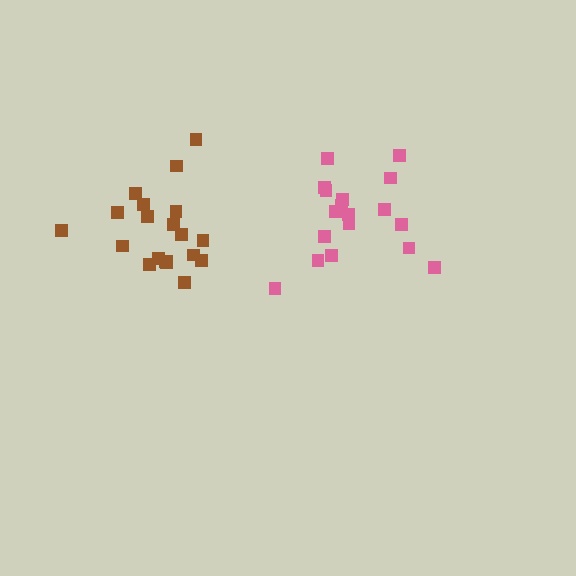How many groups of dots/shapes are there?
There are 2 groups.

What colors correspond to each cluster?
The clusters are colored: brown, pink.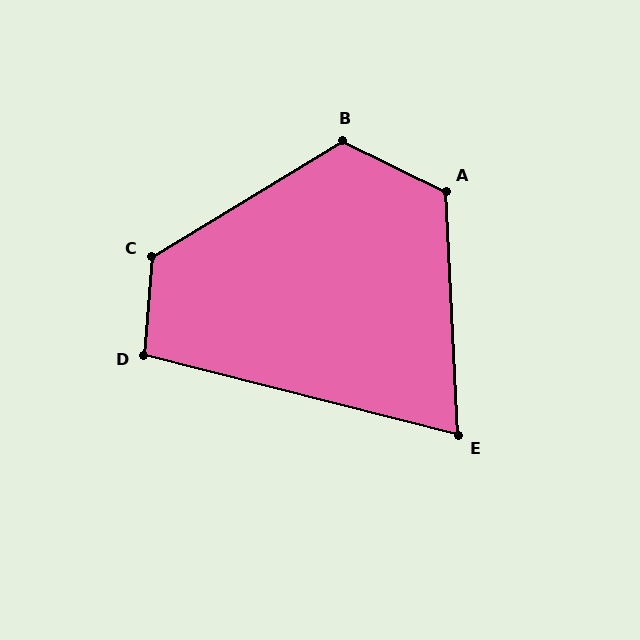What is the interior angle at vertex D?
Approximately 99 degrees (obtuse).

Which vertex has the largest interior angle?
C, at approximately 126 degrees.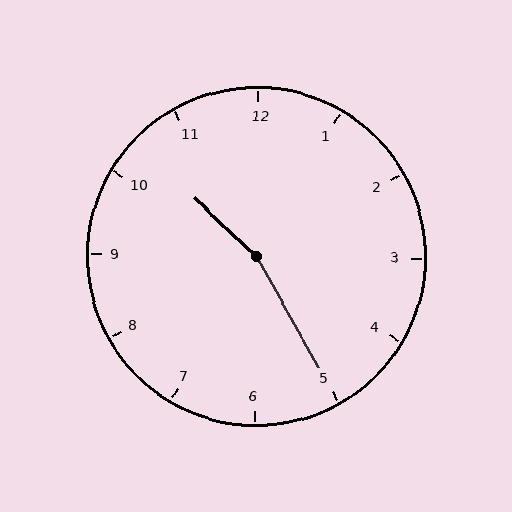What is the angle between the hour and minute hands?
Approximately 162 degrees.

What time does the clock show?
10:25.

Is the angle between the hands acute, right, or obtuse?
It is obtuse.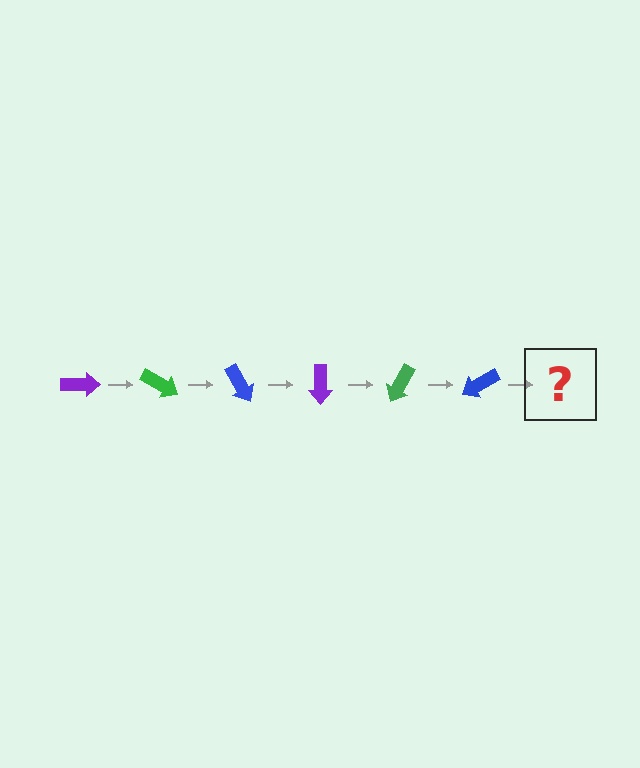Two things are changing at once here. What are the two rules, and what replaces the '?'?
The two rules are that it rotates 30 degrees each step and the color cycles through purple, green, and blue. The '?' should be a purple arrow, rotated 180 degrees from the start.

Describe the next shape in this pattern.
It should be a purple arrow, rotated 180 degrees from the start.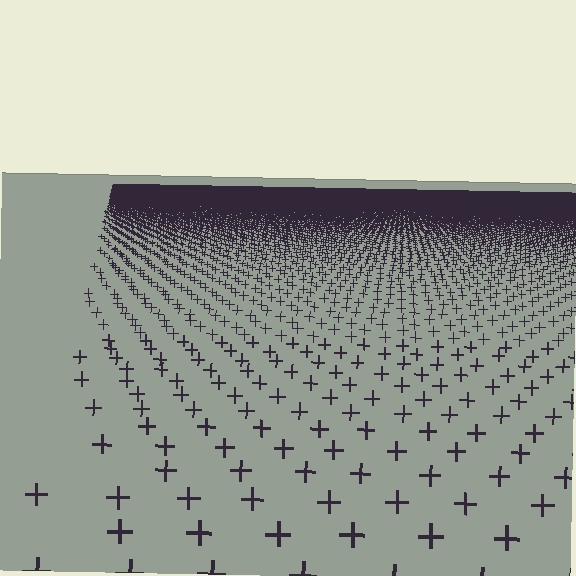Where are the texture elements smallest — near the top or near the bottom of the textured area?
Near the top.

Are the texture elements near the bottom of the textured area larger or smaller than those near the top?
Larger. Near the bottom, elements are closer to the viewer and appear at a bigger on-screen size.